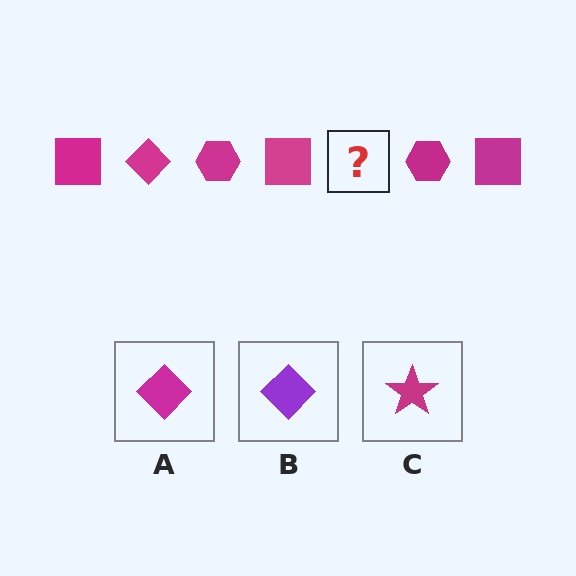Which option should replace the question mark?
Option A.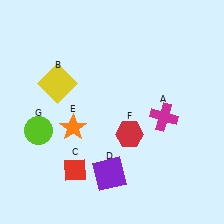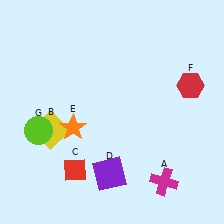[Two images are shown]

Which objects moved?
The objects that moved are: the magenta cross (A), the yellow square (B), the red hexagon (F).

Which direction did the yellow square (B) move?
The yellow square (B) moved down.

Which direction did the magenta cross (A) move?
The magenta cross (A) moved down.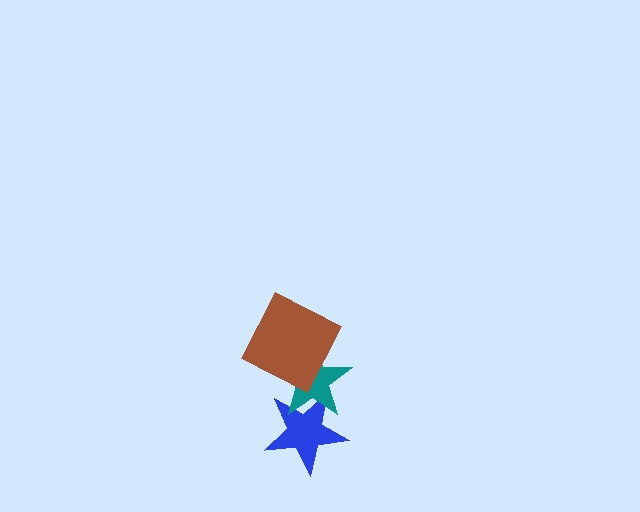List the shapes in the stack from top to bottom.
From top to bottom: the brown square, the teal star, the blue star.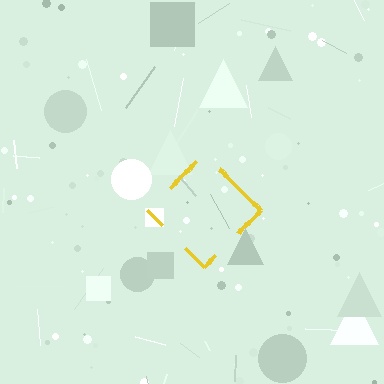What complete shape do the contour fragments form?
The contour fragments form a diamond.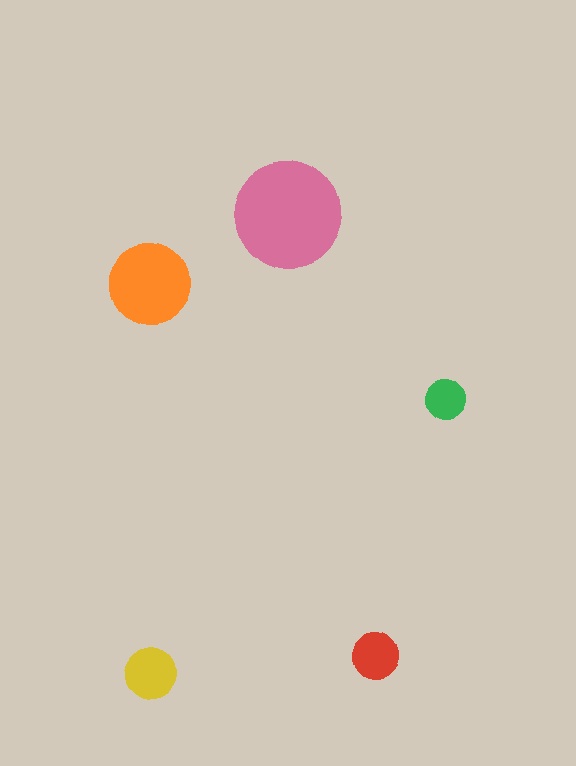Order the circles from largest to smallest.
the pink one, the orange one, the yellow one, the red one, the green one.